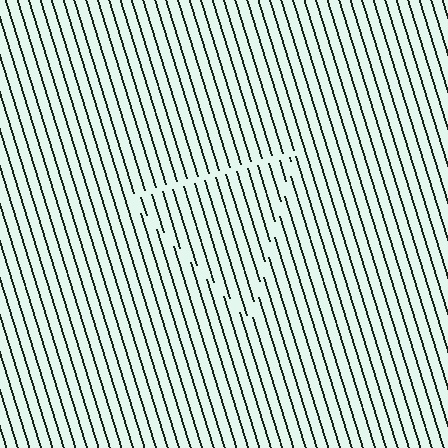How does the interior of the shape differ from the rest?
The interior of the shape contains the same grating, shifted by half a period — the contour is defined by the phase discontinuity where line-ends from the inner and outer gratings abut.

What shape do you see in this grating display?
An illusory triangle. The interior of the shape contains the same grating, shifted by half a period — the contour is defined by the phase discontinuity where line-ends from the inner and outer gratings abut.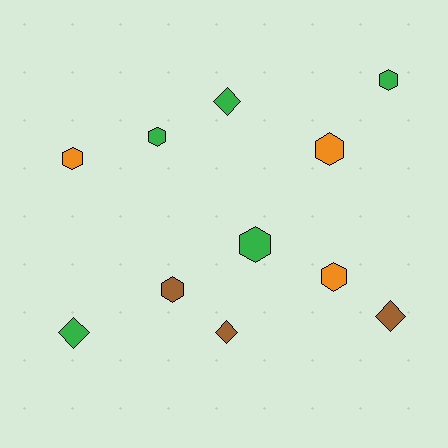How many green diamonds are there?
There are 2 green diamonds.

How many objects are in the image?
There are 11 objects.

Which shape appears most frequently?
Hexagon, with 7 objects.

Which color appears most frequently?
Green, with 5 objects.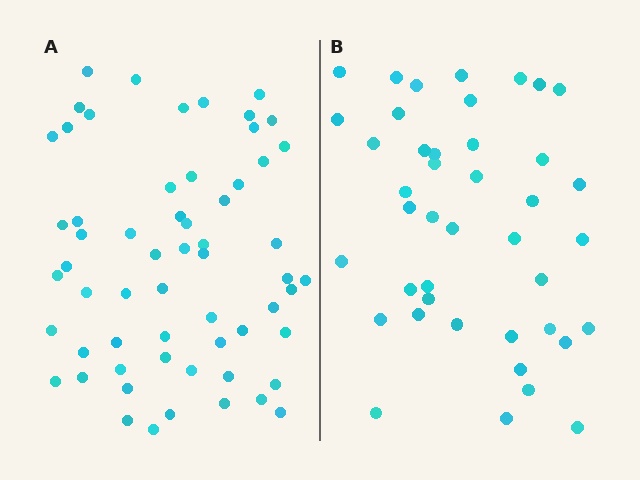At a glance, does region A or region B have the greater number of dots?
Region A (the left region) has more dots.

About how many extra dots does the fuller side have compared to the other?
Region A has approximately 20 more dots than region B.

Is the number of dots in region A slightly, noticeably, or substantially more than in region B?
Region A has noticeably more, but not dramatically so. The ratio is roughly 1.4 to 1.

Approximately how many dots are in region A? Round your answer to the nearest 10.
About 60 dots.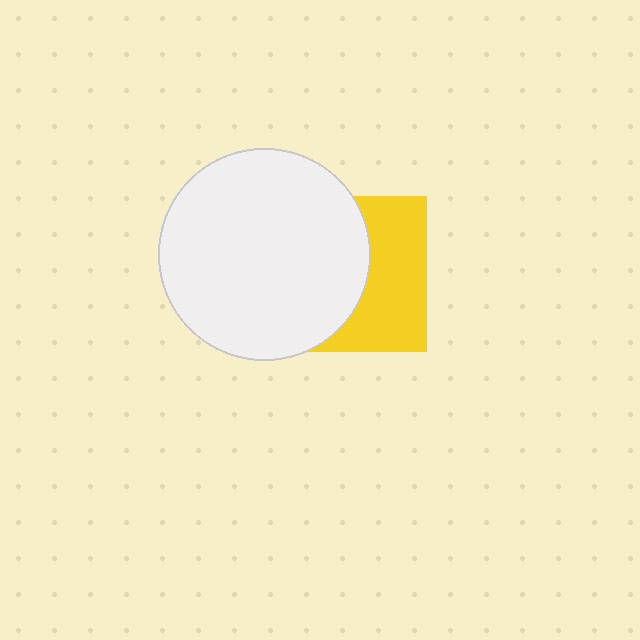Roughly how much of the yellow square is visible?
A small part of it is visible (roughly 45%).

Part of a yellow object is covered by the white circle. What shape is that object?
It is a square.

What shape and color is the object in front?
The object in front is a white circle.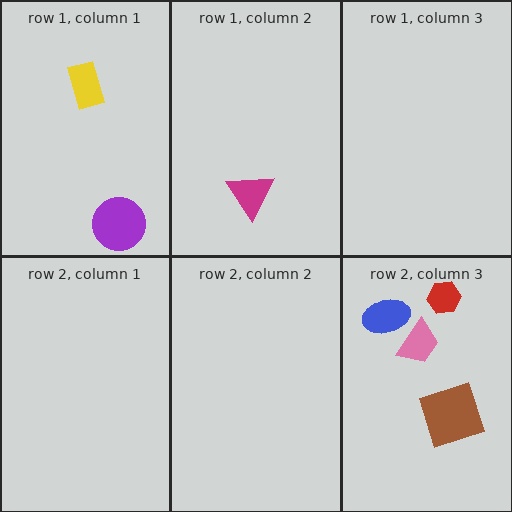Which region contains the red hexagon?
The row 2, column 3 region.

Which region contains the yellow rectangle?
The row 1, column 1 region.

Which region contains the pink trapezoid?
The row 2, column 3 region.